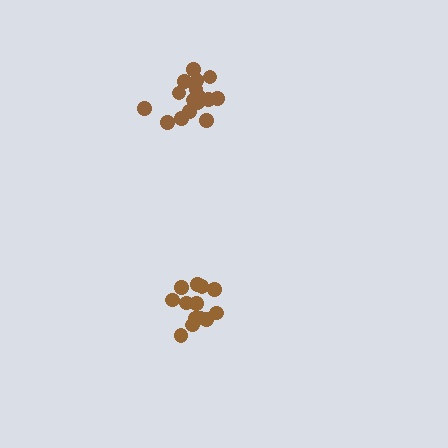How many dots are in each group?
Group 1: 13 dots, Group 2: 16 dots (29 total).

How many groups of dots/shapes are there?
There are 2 groups.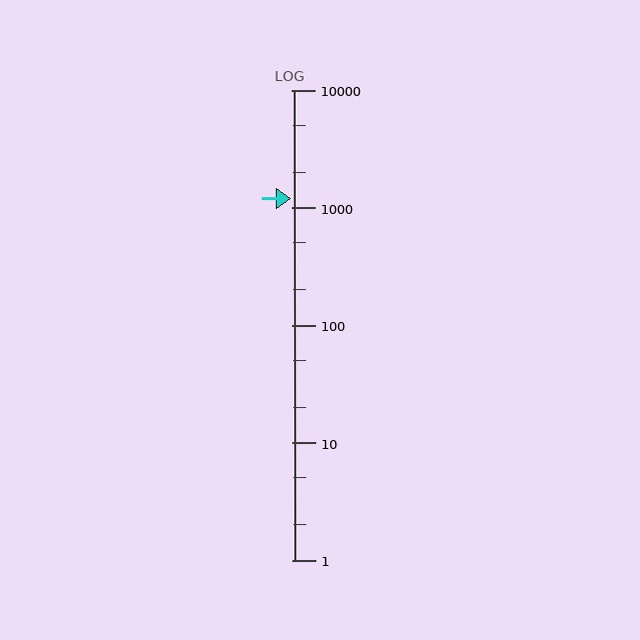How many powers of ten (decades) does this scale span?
The scale spans 4 decades, from 1 to 10000.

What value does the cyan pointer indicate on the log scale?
The pointer indicates approximately 1200.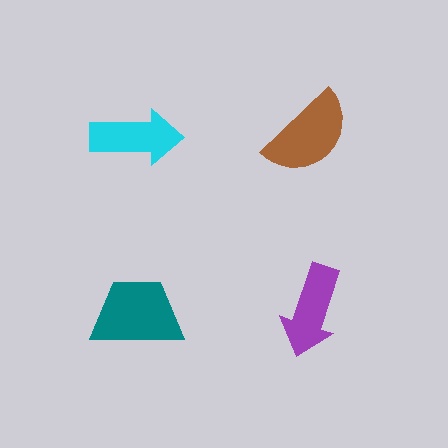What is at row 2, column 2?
A purple arrow.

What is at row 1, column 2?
A brown semicircle.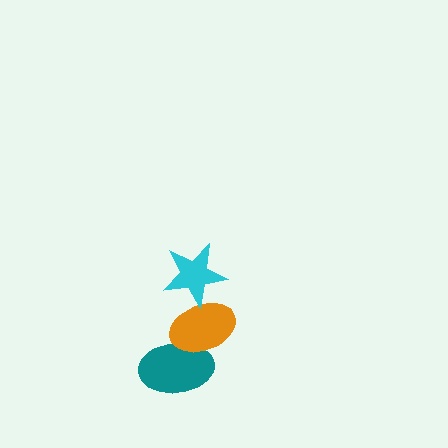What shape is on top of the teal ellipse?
The orange ellipse is on top of the teal ellipse.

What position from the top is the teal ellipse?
The teal ellipse is 3rd from the top.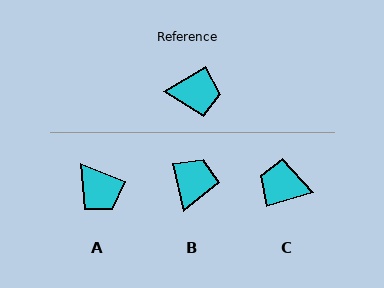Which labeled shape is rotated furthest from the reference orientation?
C, about 165 degrees away.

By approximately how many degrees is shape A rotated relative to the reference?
Approximately 53 degrees clockwise.